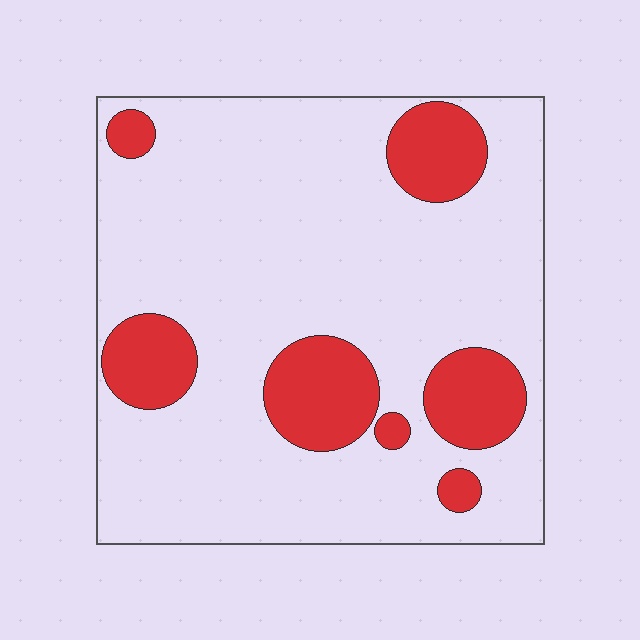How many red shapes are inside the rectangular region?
7.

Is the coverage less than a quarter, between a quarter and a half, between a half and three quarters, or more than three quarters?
Less than a quarter.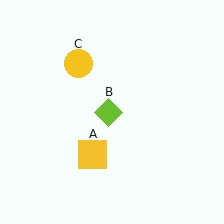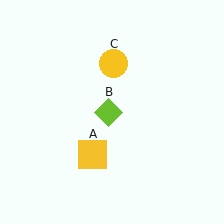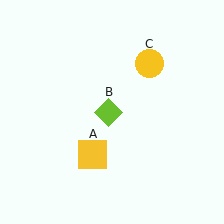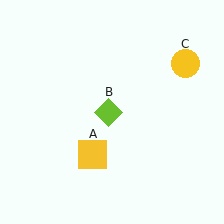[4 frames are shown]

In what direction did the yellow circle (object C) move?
The yellow circle (object C) moved right.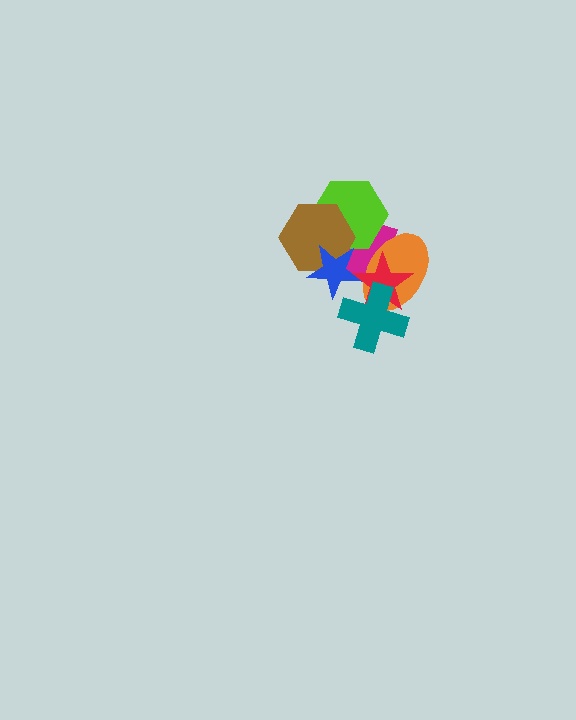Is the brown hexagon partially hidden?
Yes, it is partially covered by another shape.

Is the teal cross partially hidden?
No, no other shape covers it.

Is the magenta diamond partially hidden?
Yes, it is partially covered by another shape.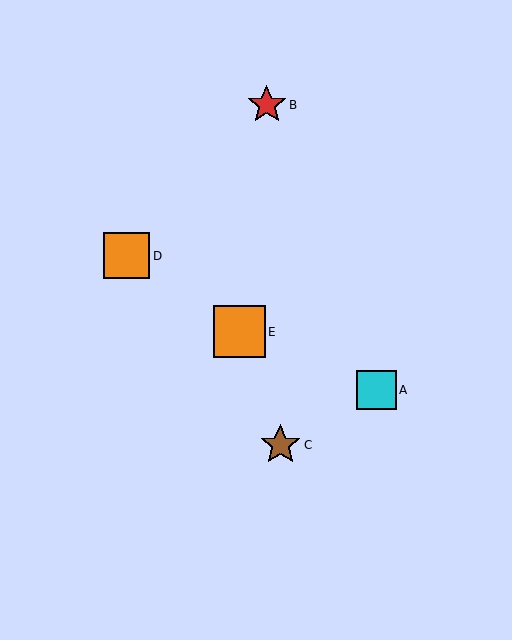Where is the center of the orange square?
The center of the orange square is at (127, 256).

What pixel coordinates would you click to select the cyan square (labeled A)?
Click at (376, 390) to select the cyan square A.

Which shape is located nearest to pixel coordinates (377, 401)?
The cyan square (labeled A) at (376, 390) is nearest to that location.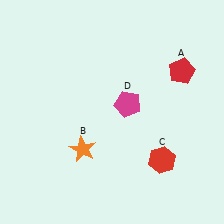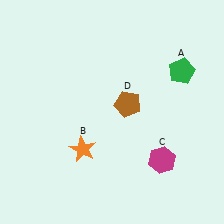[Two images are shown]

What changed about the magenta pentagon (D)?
In Image 1, D is magenta. In Image 2, it changed to brown.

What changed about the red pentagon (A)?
In Image 1, A is red. In Image 2, it changed to green.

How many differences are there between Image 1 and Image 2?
There are 3 differences between the two images.